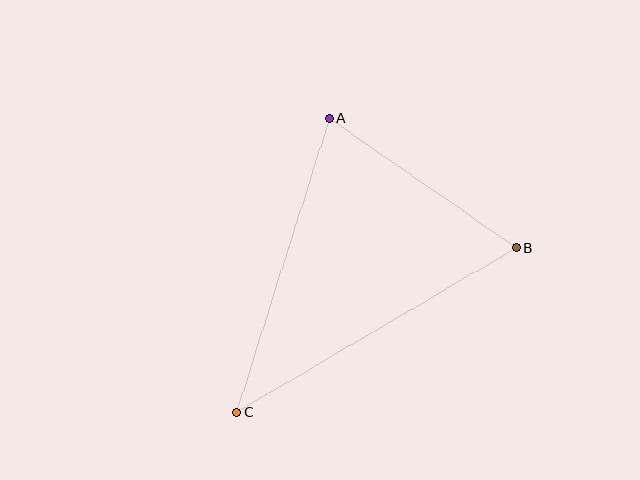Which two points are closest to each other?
Points A and B are closest to each other.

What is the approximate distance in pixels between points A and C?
The distance between A and C is approximately 308 pixels.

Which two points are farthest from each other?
Points B and C are farthest from each other.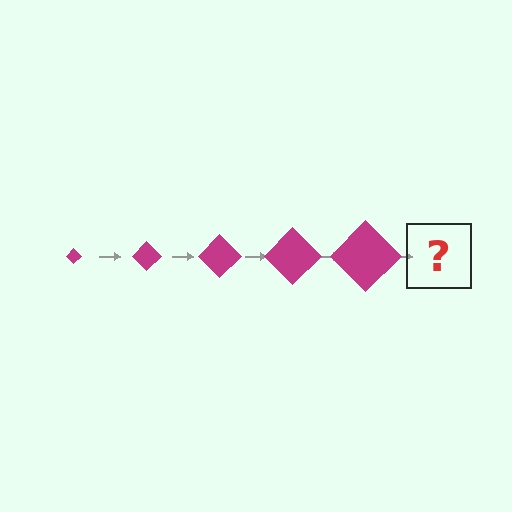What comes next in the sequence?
The next element should be a magenta diamond, larger than the previous one.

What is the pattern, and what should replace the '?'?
The pattern is that the diamond gets progressively larger each step. The '?' should be a magenta diamond, larger than the previous one.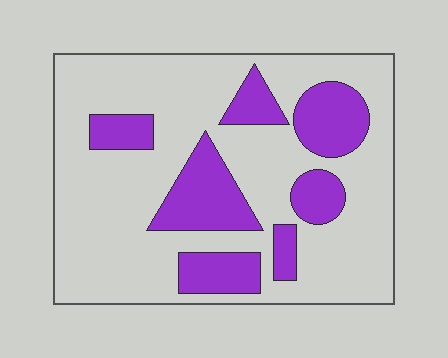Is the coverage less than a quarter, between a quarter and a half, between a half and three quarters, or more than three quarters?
Between a quarter and a half.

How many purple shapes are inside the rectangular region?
7.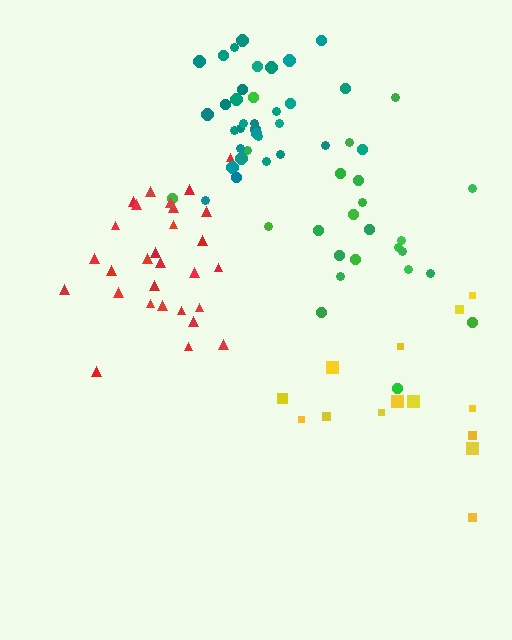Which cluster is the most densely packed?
Teal.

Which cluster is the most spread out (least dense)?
Yellow.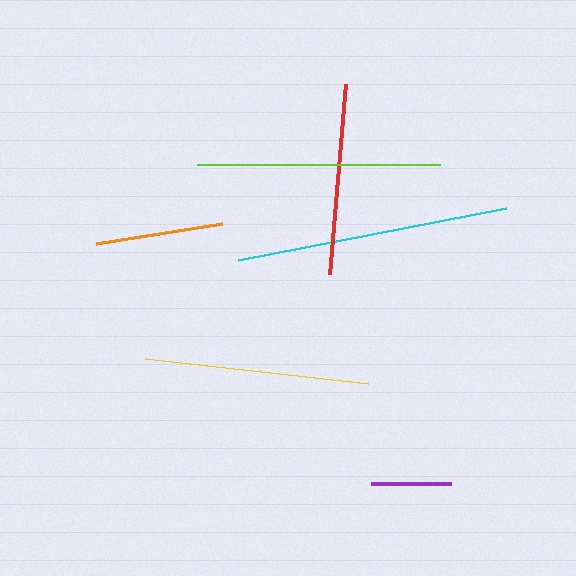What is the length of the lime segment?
The lime segment is approximately 242 pixels long.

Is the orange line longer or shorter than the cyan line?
The cyan line is longer than the orange line.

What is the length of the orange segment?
The orange segment is approximately 128 pixels long.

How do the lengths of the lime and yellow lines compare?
The lime and yellow lines are approximately the same length.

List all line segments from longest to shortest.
From longest to shortest: cyan, lime, yellow, red, orange, purple.